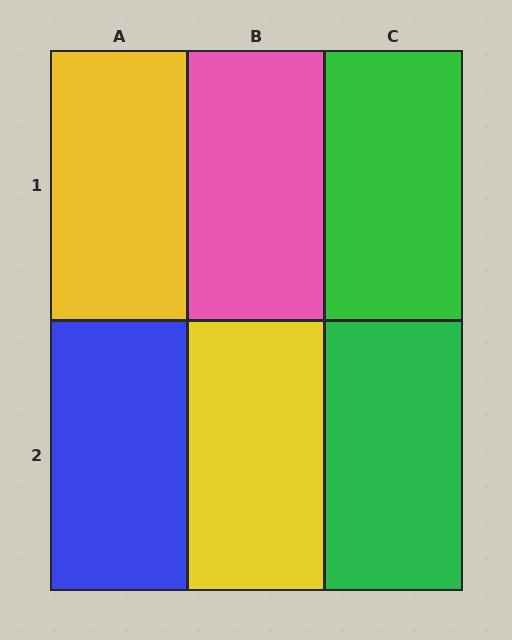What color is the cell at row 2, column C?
Green.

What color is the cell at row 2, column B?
Yellow.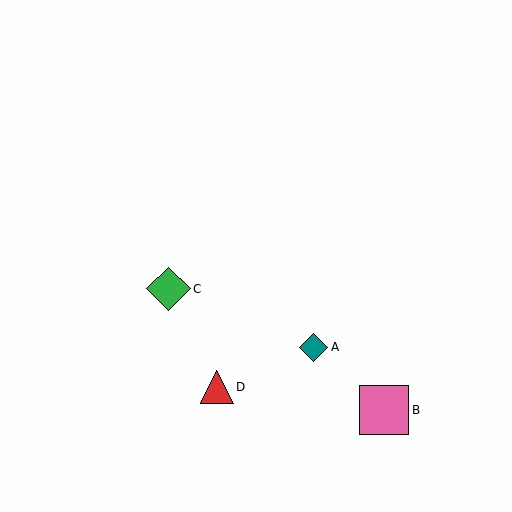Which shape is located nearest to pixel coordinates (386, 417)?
The pink square (labeled B) at (384, 410) is nearest to that location.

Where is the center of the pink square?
The center of the pink square is at (384, 410).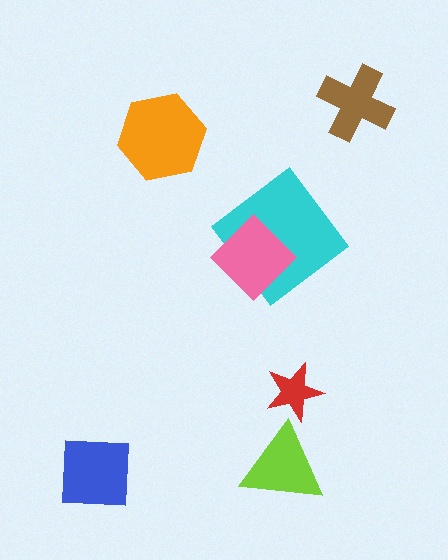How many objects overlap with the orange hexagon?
0 objects overlap with the orange hexagon.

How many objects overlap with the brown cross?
0 objects overlap with the brown cross.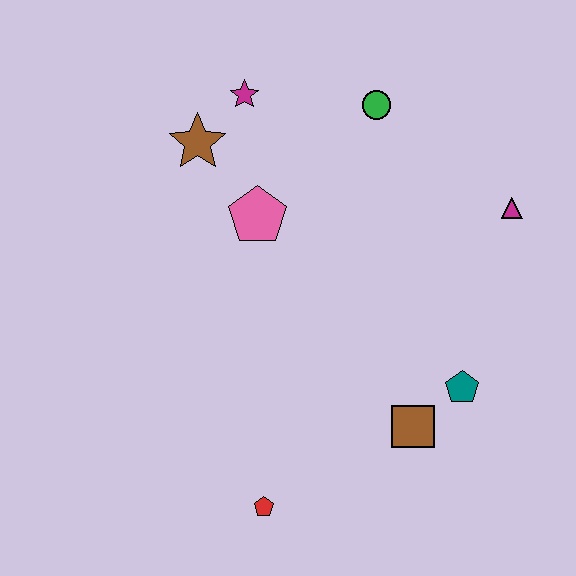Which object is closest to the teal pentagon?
The brown square is closest to the teal pentagon.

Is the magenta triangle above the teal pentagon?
Yes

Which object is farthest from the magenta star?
The red pentagon is farthest from the magenta star.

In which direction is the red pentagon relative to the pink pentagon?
The red pentagon is below the pink pentagon.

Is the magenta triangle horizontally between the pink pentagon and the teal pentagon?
No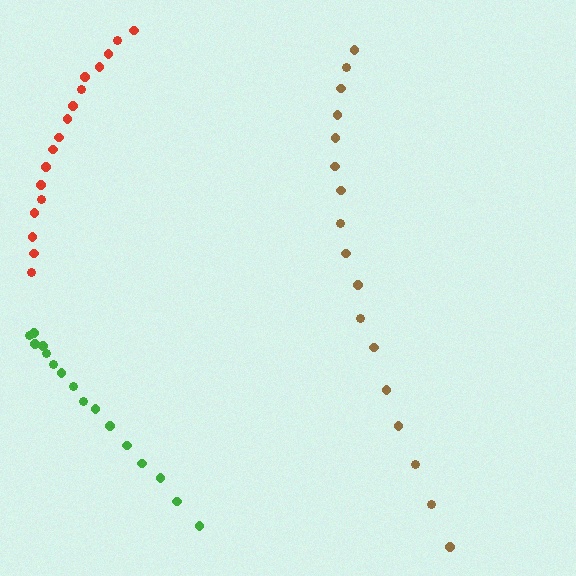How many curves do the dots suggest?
There are 3 distinct paths.